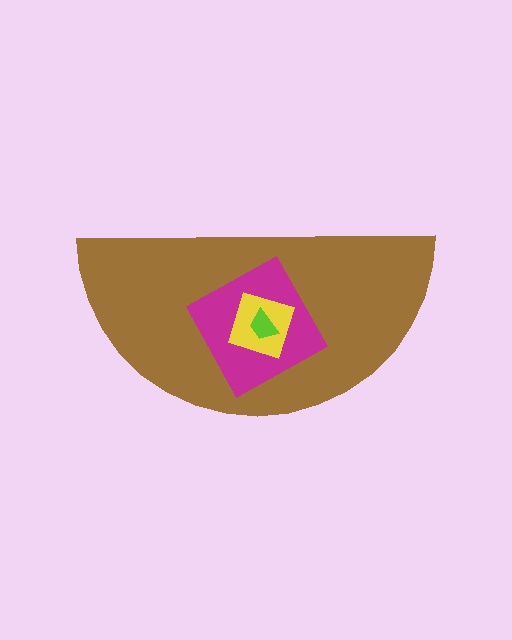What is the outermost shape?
The brown semicircle.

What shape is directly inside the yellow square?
The lime trapezoid.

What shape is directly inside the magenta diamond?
The yellow square.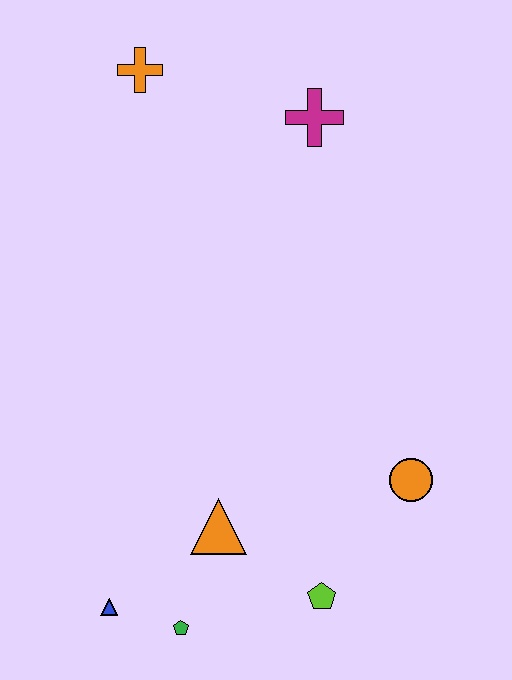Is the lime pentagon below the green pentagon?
No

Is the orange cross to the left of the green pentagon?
Yes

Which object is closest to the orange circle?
The lime pentagon is closest to the orange circle.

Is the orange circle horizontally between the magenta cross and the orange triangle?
No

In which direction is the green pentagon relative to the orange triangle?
The green pentagon is below the orange triangle.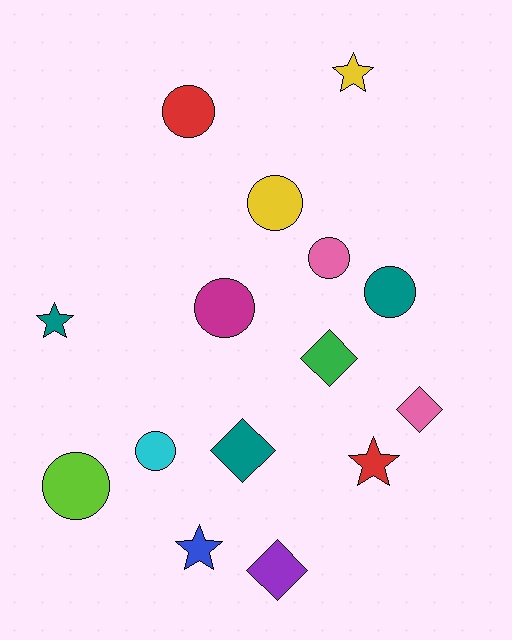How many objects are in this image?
There are 15 objects.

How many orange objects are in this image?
There are no orange objects.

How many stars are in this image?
There are 4 stars.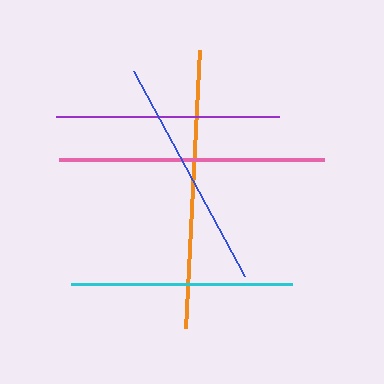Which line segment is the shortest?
The cyan line is the shortest at approximately 221 pixels.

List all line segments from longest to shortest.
From longest to shortest: orange, pink, blue, purple, cyan.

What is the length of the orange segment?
The orange segment is approximately 278 pixels long.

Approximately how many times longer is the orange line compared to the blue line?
The orange line is approximately 1.2 times the length of the blue line.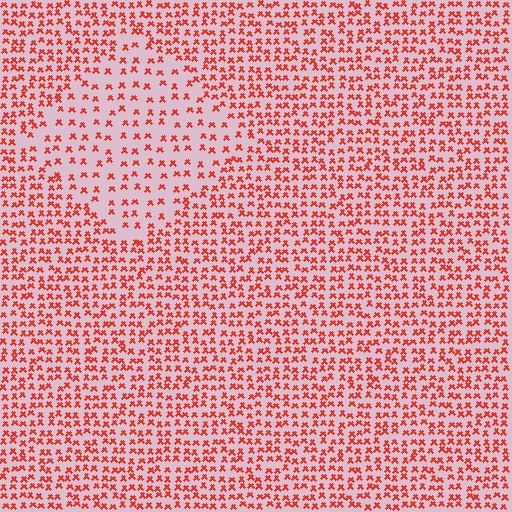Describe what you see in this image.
The image contains small red elements arranged at two different densities. A diamond-shaped region is visible where the elements are less densely packed than the surrounding area.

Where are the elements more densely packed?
The elements are more densely packed outside the diamond boundary.